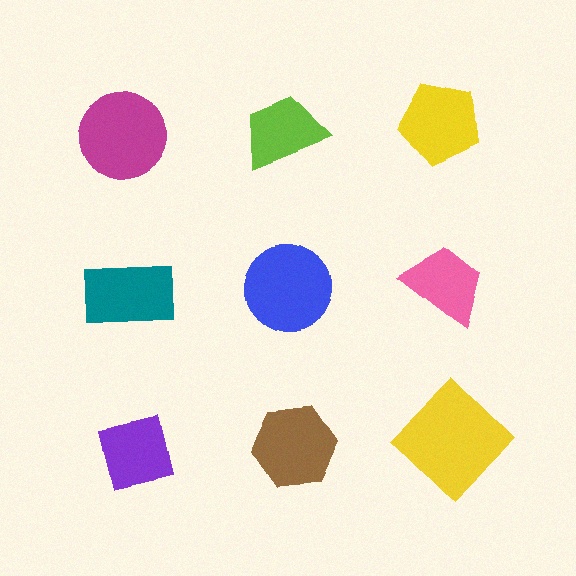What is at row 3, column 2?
A brown hexagon.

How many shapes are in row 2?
3 shapes.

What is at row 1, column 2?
A lime trapezoid.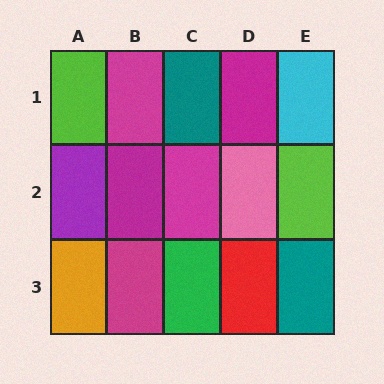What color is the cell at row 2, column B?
Magenta.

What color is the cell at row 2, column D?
Pink.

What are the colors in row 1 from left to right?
Lime, magenta, teal, magenta, cyan.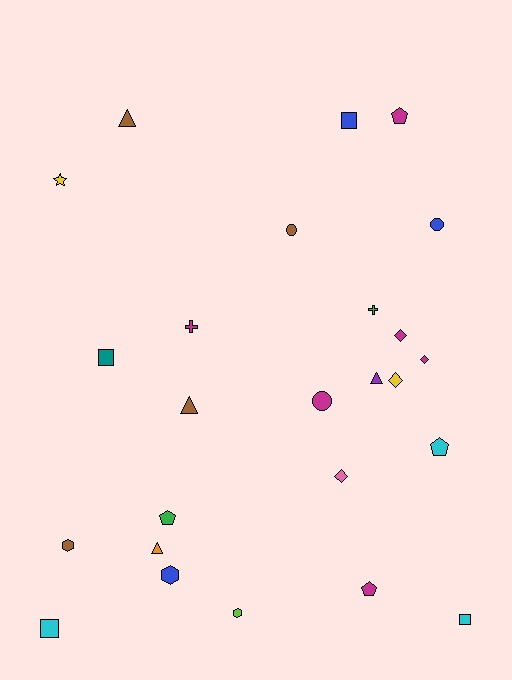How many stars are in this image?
There is 1 star.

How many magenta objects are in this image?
There are 6 magenta objects.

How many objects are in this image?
There are 25 objects.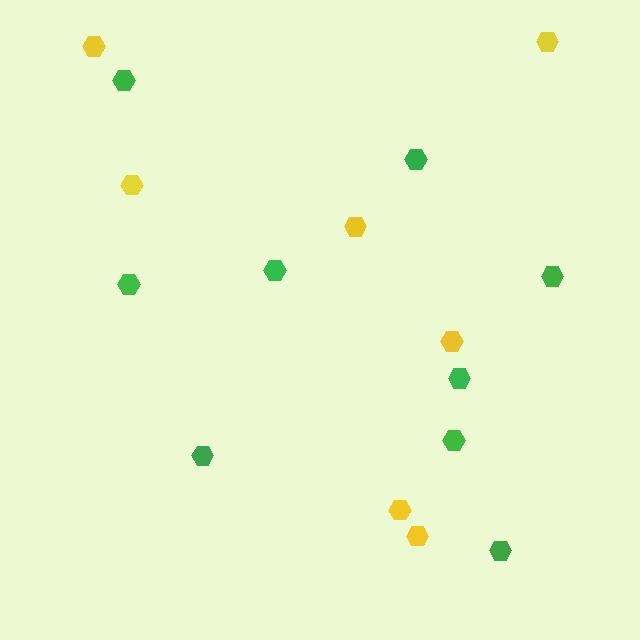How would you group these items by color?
There are 2 groups: one group of yellow hexagons (7) and one group of green hexagons (9).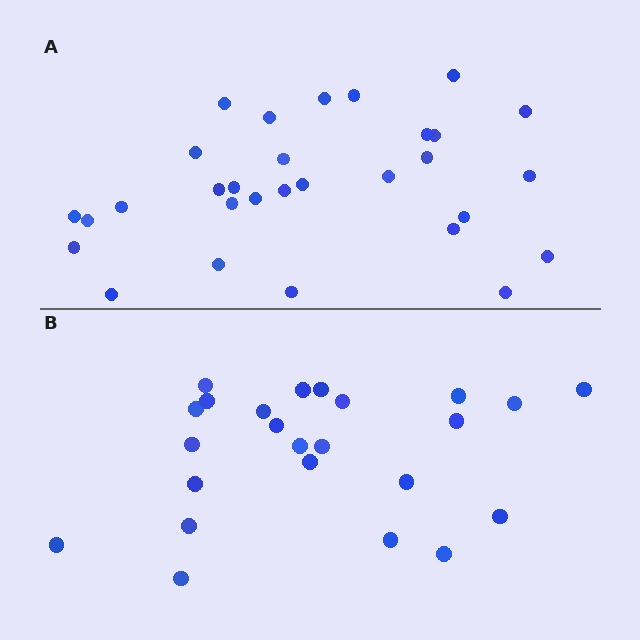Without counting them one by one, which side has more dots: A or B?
Region A (the top region) has more dots.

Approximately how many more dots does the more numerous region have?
Region A has about 6 more dots than region B.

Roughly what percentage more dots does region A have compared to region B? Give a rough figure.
About 25% more.